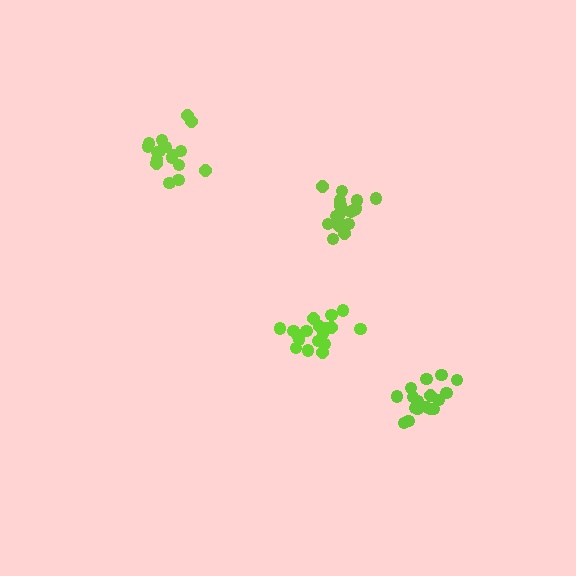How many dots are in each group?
Group 1: 17 dots, Group 2: 17 dots, Group 3: 17 dots, Group 4: 18 dots (69 total).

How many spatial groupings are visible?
There are 4 spatial groupings.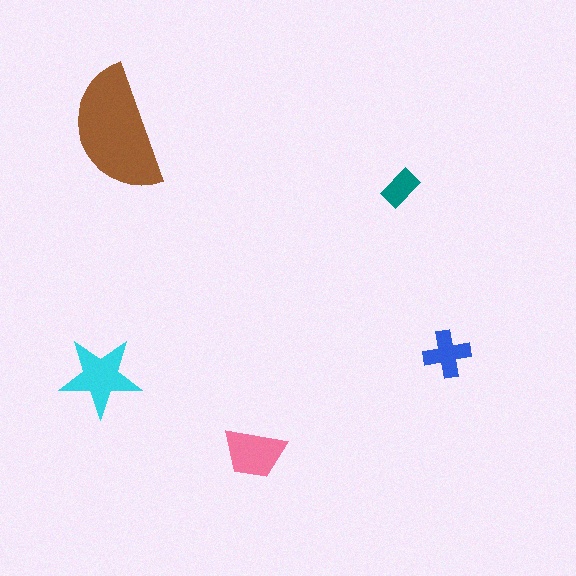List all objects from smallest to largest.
The teal rectangle, the blue cross, the pink trapezoid, the cyan star, the brown semicircle.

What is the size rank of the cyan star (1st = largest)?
2nd.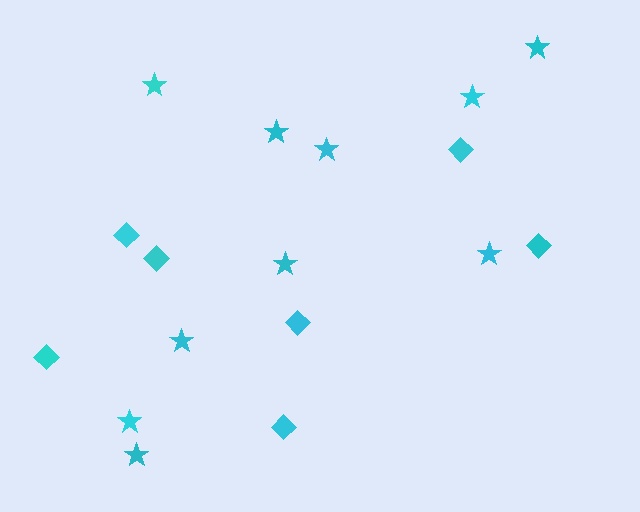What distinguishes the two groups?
There are 2 groups: one group of stars (10) and one group of diamonds (7).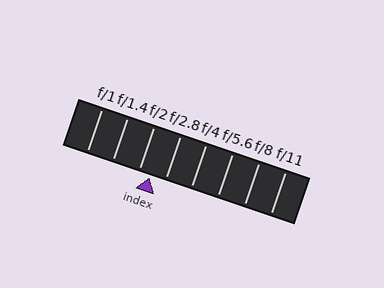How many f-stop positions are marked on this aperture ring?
There are 8 f-stop positions marked.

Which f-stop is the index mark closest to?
The index mark is closest to f/2.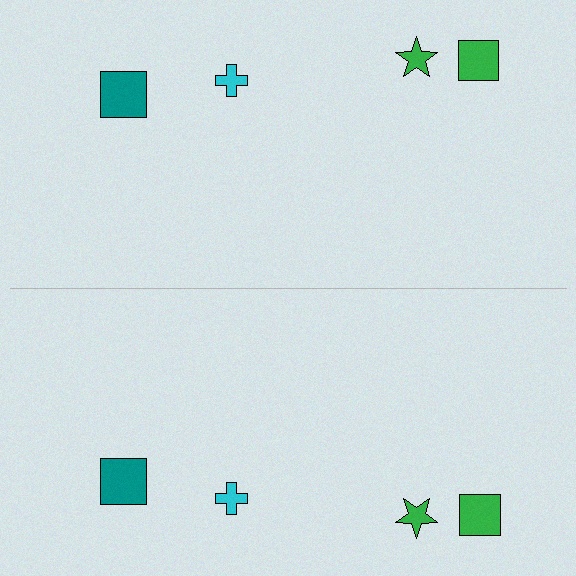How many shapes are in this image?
There are 8 shapes in this image.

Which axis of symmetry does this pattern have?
The pattern has a horizontal axis of symmetry running through the center of the image.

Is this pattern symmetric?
Yes, this pattern has bilateral (reflection) symmetry.